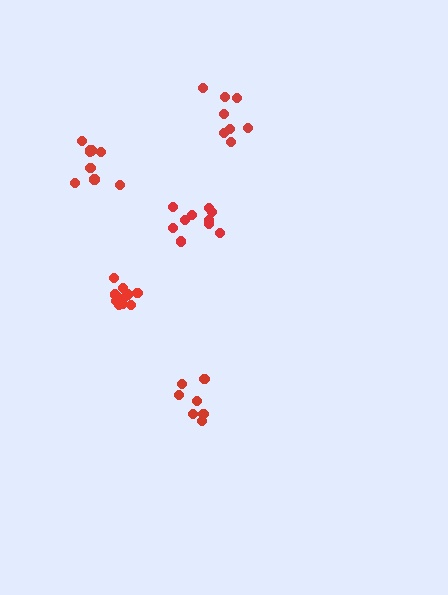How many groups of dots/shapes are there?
There are 5 groups.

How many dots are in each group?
Group 1: 9 dots, Group 2: 8 dots, Group 3: 7 dots, Group 4: 10 dots, Group 5: 12 dots (46 total).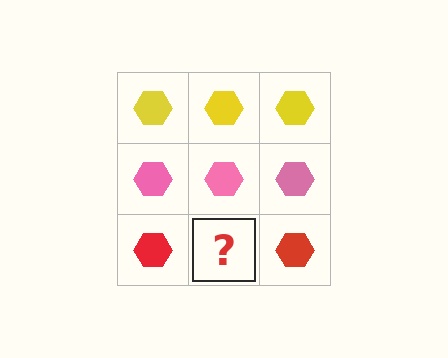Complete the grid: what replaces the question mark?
The question mark should be replaced with a red hexagon.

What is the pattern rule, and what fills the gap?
The rule is that each row has a consistent color. The gap should be filled with a red hexagon.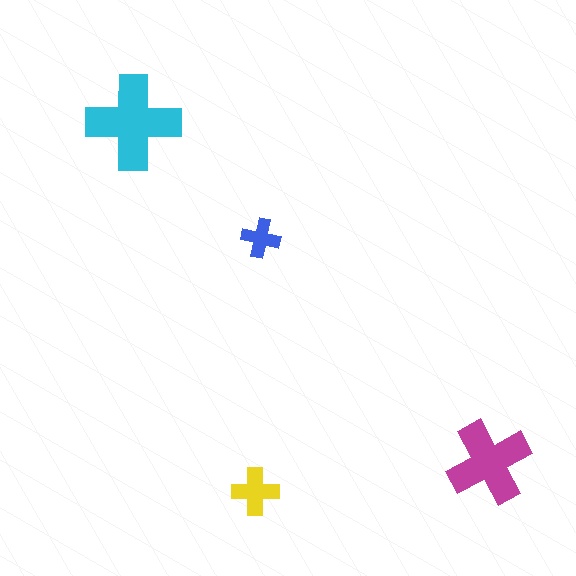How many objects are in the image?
There are 4 objects in the image.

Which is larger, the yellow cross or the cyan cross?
The cyan one.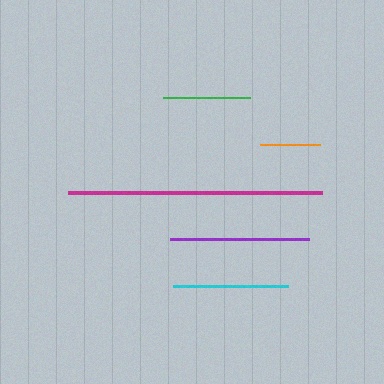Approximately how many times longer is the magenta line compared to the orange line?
The magenta line is approximately 4.2 times the length of the orange line.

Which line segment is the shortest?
The orange line is the shortest at approximately 60 pixels.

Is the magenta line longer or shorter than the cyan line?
The magenta line is longer than the cyan line.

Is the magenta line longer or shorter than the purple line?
The magenta line is longer than the purple line.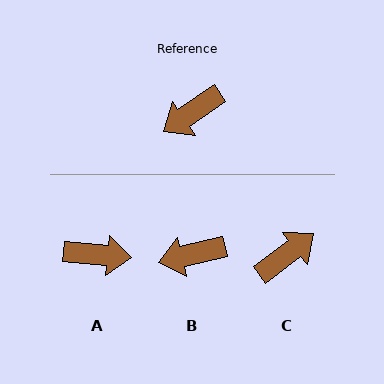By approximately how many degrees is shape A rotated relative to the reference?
Approximately 141 degrees counter-clockwise.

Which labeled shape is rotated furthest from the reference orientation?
C, about 177 degrees away.